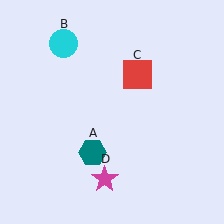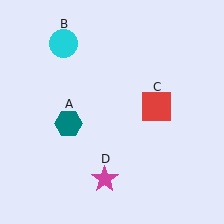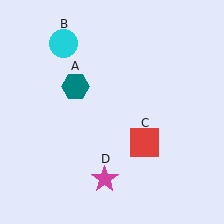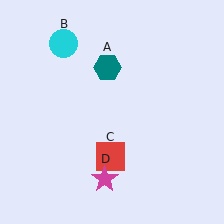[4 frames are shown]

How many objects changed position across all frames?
2 objects changed position: teal hexagon (object A), red square (object C).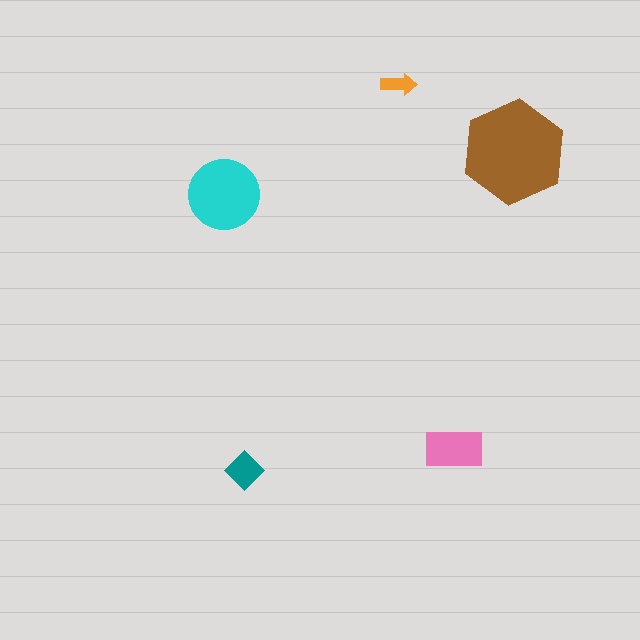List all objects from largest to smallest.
The brown hexagon, the cyan circle, the pink rectangle, the teal diamond, the orange arrow.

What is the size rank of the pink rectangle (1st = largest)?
3rd.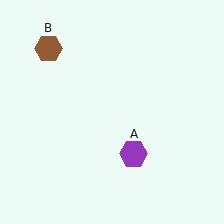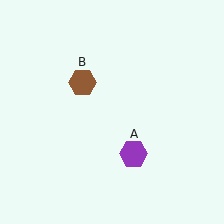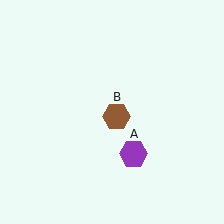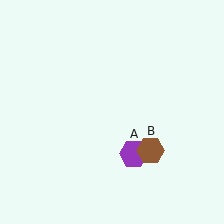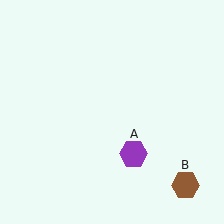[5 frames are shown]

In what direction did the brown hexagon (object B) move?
The brown hexagon (object B) moved down and to the right.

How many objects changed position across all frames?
1 object changed position: brown hexagon (object B).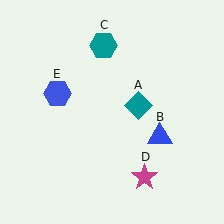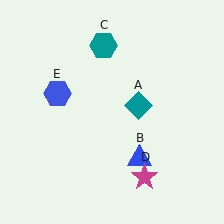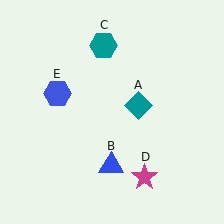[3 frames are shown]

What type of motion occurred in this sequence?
The blue triangle (object B) rotated clockwise around the center of the scene.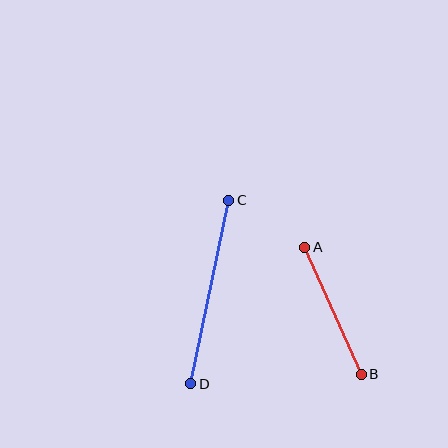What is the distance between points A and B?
The distance is approximately 139 pixels.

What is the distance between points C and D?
The distance is approximately 188 pixels.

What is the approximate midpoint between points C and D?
The midpoint is at approximately (210, 292) pixels.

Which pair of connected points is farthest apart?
Points C and D are farthest apart.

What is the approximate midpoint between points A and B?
The midpoint is at approximately (333, 311) pixels.